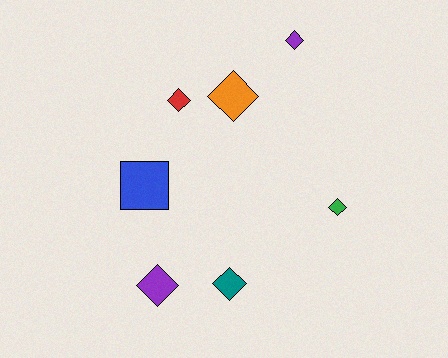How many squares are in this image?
There is 1 square.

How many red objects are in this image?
There is 1 red object.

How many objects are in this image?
There are 7 objects.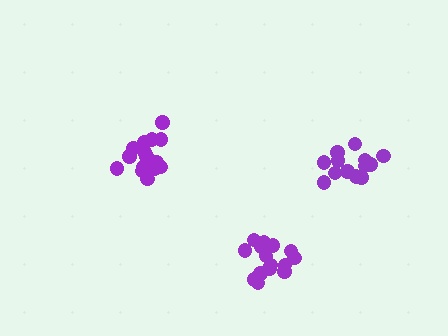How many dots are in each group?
Group 1: 18 dots, Group 2: 13 dots, Group 3: 15 dots (46 total).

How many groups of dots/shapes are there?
There are 3 groups.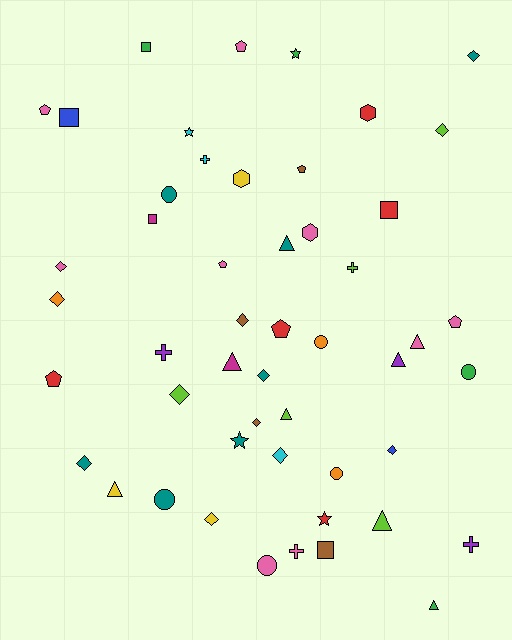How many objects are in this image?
There are 50 objects.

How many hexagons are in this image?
There are 3 hexagons.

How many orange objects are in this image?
There are 3 orange objects.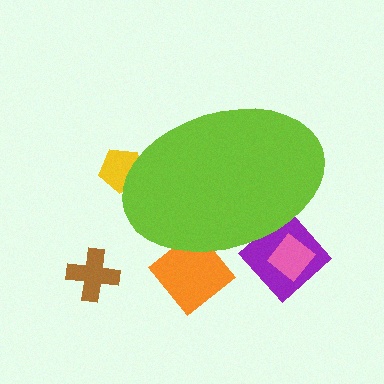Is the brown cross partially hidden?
No, the brown cross is fully visible.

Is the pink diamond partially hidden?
Yes, the pink diamond is partially hidden behind the lime ellipse.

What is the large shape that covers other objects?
A lime ellipse.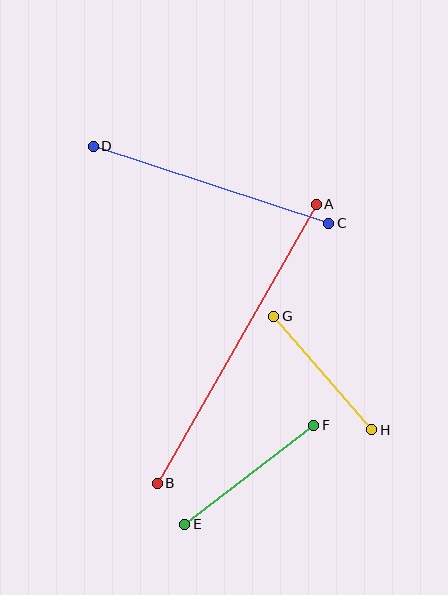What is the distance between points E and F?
The distance is approximately 162 pixels.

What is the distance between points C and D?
The distance is approximately 248 pixels.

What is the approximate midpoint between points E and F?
The midpoint is at approximately (249, 475) pixels.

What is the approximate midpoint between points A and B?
The midpoint is at approximately (237, 344) pixels.